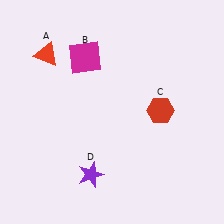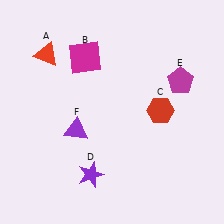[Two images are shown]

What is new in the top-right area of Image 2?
A magenta pentagon (E) was added in the top-right area of Image 2.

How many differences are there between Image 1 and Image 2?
There are 2 differences between the two images.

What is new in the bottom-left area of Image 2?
A purple triangle (F) was added in the bottom-left area of Image 2.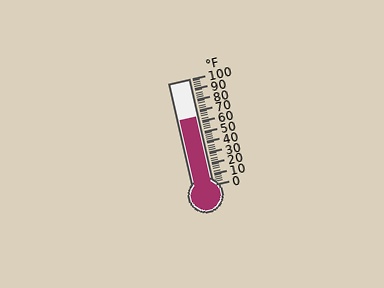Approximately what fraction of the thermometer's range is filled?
The thermometer is filled to approximately 65% of its range.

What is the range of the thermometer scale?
The thermometer scale ranges from 0°F to 100°F.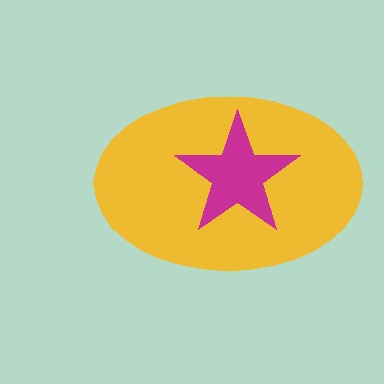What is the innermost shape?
The magenta star.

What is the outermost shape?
The yellow ellipse.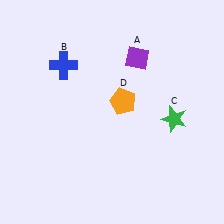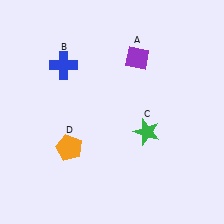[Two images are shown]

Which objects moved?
The objects that moved are: the green star (C), the orange pentagon (D).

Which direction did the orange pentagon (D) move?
The orange pentagon (D) moved left.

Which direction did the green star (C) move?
The green star (C) moved left.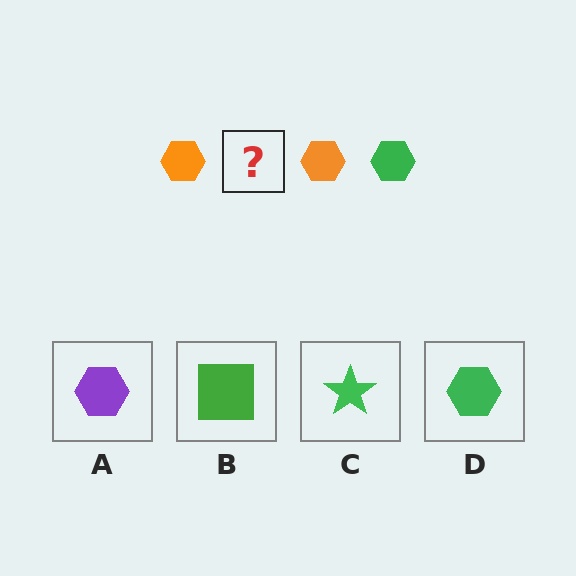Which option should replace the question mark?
Option D.